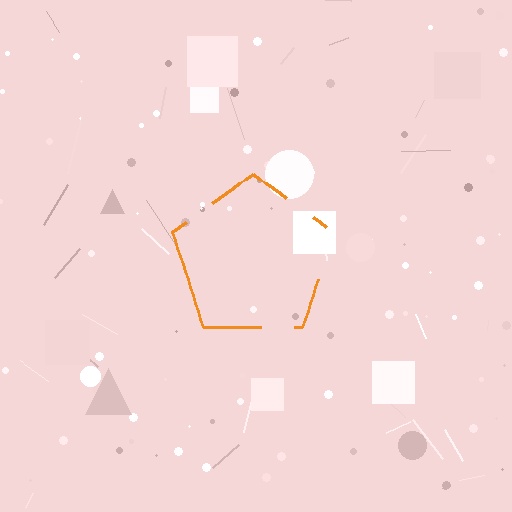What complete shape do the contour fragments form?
The contour fragments form a pentagon.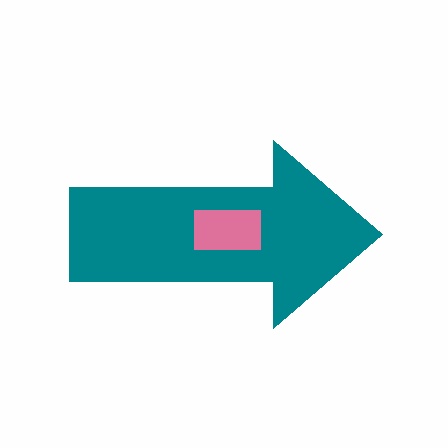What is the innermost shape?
The pink rectangle.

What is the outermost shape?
The teal arrow.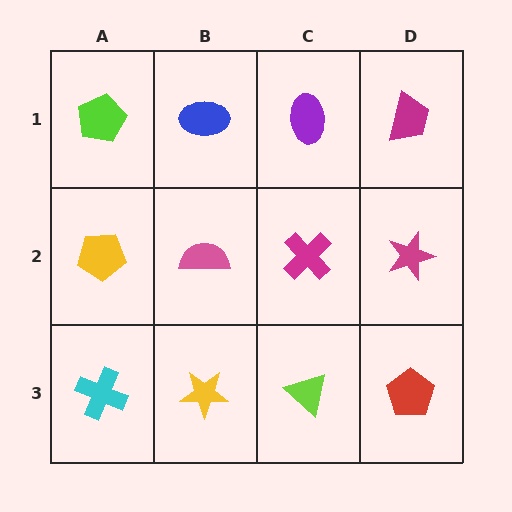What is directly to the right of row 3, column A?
A yellow star.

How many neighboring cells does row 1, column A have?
2.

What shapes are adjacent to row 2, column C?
A purple ellipse (row 1, column C), a lime triangle (row 3, column C), a pink semicircle (row 2, column B), a magenta star (row 2, column D).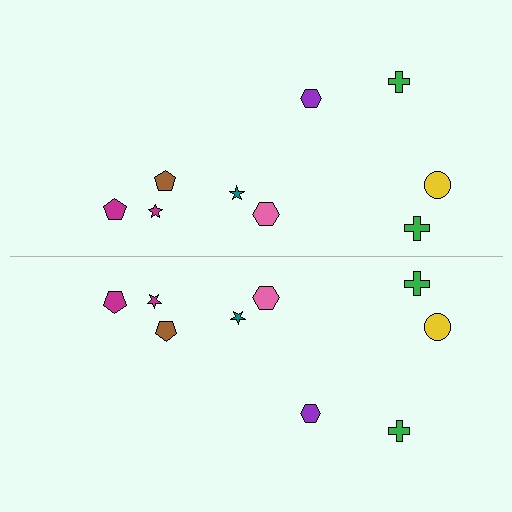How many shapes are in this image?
There are 18 shapes in this image.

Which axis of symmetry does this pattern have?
The pattern has a horizontal axis of symmetry running through the center of the image.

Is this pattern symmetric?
Yes, this pattern has bilateral (reflection) symmetry.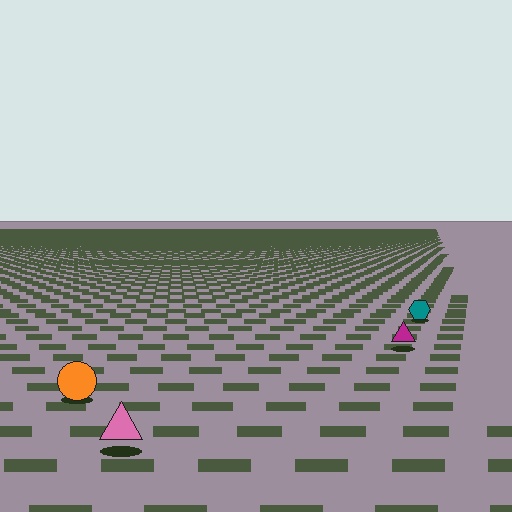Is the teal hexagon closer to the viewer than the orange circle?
No. The orange circle is closer — you can tell from the texture gradient: the ground texture is coarser near it.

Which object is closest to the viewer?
The pink triangle is closest. The texture marks near it are larger and more spread out.